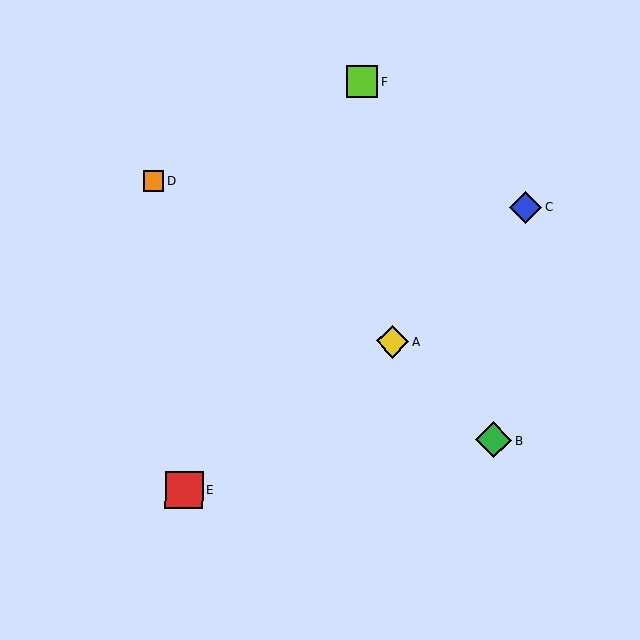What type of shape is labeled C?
Shape C is a blue diamond.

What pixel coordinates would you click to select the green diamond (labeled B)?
Click at (494, 440) to select the green diamond B.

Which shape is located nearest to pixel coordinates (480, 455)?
The green diamond (labeled B) at (494, 440) is nearest to that location.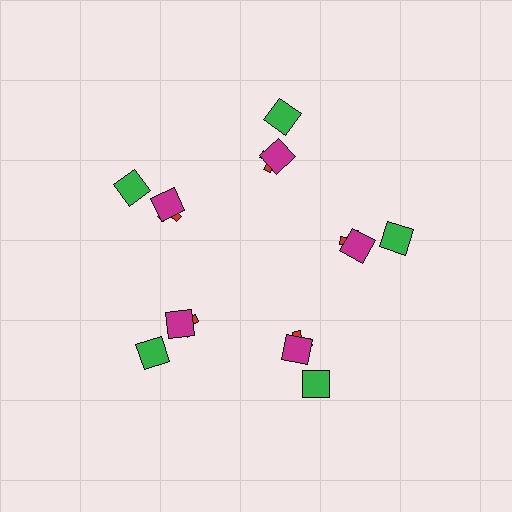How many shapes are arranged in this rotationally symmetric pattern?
There are 15 shapes, arranged in 5 groups of 3.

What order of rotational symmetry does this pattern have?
This pattern has 5-fold rotational symmetry.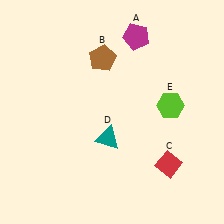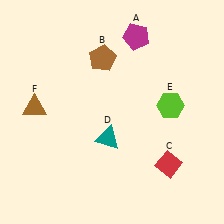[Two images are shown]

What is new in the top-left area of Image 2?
A brown triangle (F) was added in the top-left area of Image 2.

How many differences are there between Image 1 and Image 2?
There is 1 difference between the two images.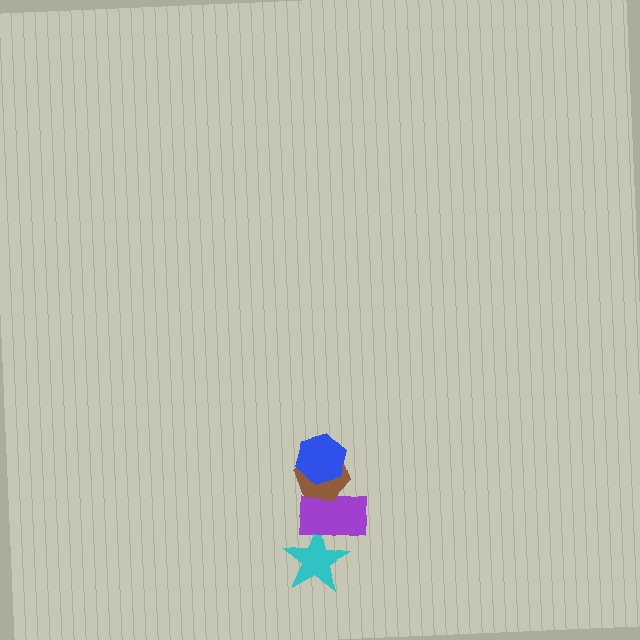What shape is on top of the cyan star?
The purple rectangle is on top of the cyan star.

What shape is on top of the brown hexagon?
The blue hexagon is on top of the brown hexagon.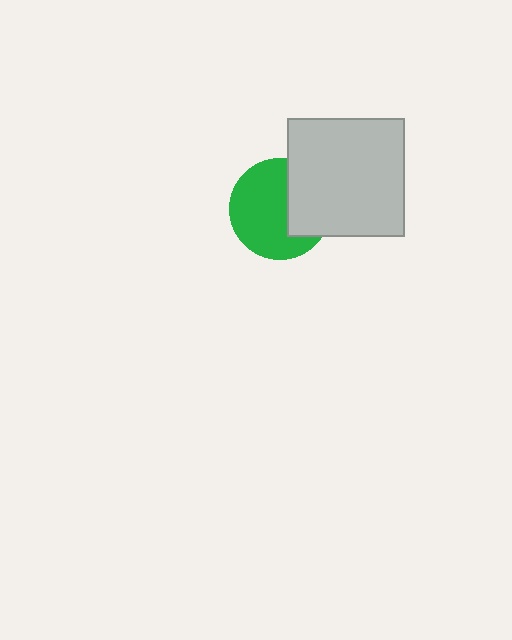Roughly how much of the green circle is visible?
Most of it is visible (roughly 65%).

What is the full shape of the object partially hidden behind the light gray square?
The partially hidden object is a green circle.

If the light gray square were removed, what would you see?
You would see the complete green circle.